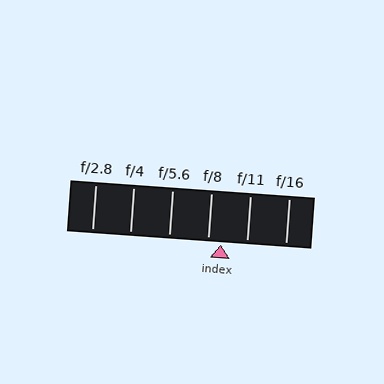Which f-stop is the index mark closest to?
The index mark is closest to f/8.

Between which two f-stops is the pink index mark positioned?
The index mark is between f/8 and f/11.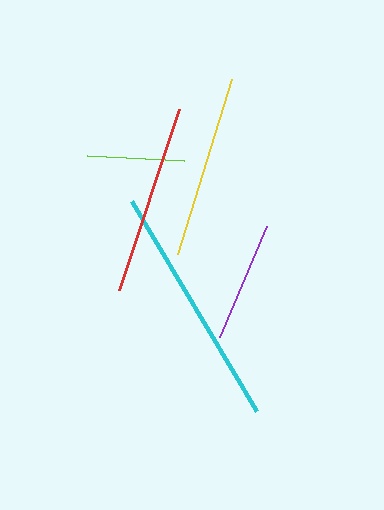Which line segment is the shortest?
The lime line is the shortest at approximately 97 pixels.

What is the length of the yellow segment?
The yellow segment is approximately 184 pixels long.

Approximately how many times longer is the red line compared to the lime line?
The red line is approximately 2.0 times the length of the lime line.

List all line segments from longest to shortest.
From longest to shortest: cyan, red, yellow, purple, lime.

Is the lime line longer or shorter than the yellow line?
The yellow line is longer than the lime line.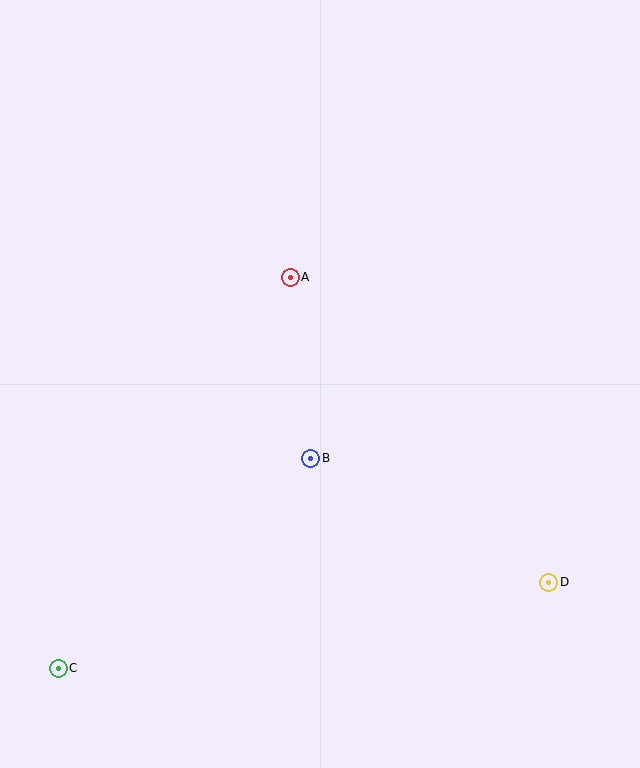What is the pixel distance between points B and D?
The distance between B and D is 268 pixels.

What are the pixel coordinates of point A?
Point A is at (290, 277).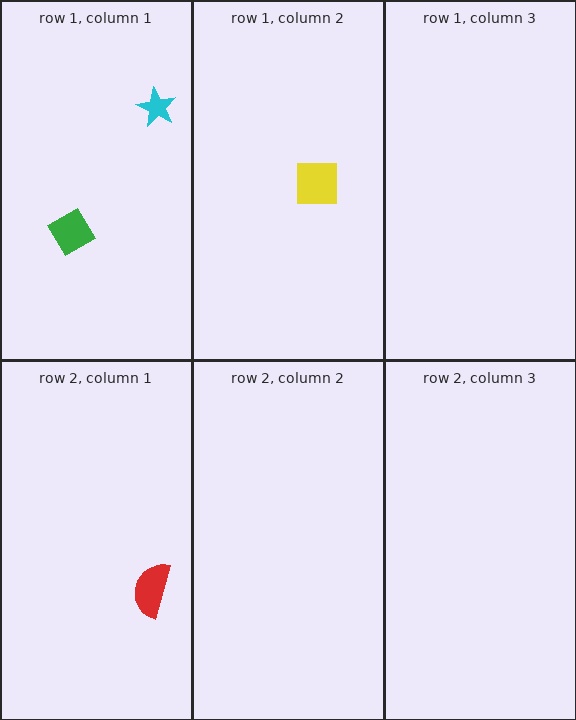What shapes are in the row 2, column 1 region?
The red semicircle.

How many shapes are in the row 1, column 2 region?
1.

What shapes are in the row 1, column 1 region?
The cyan star, the green diamond.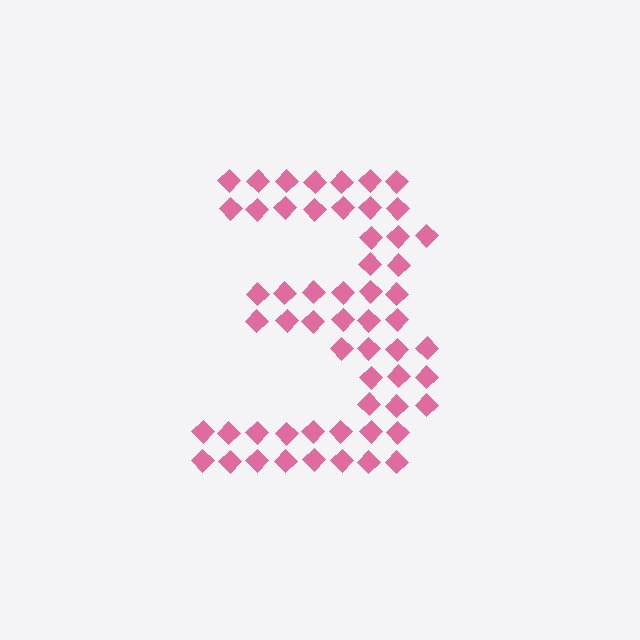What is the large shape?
The large shape is the digit 3.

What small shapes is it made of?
It is made of small diamonds.